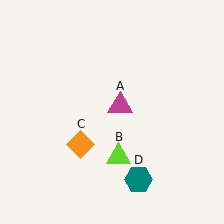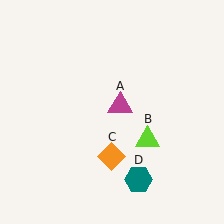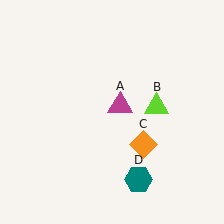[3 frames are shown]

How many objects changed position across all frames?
2 objects changed position: lime triangle (object B), orange diamond (object C).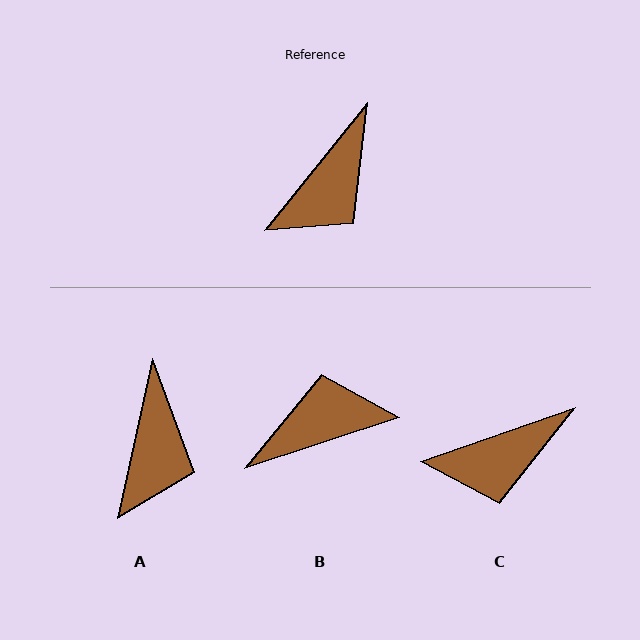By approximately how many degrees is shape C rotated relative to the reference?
Approximately 32 degrees clockwise.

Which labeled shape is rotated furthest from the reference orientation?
B, about 147 degrees away.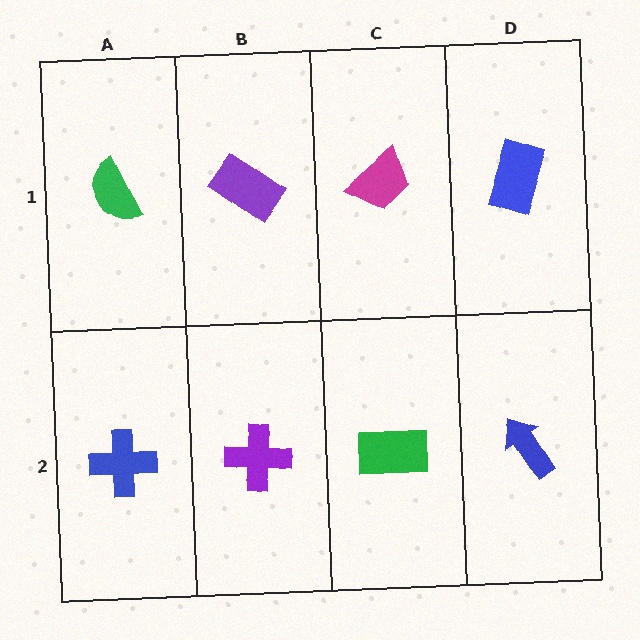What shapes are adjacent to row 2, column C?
A magenta trapezoid (row 1, column C), a purple cross (row 2, column B), a blue arrow (row 2, column D).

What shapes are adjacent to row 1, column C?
A green rectangle (row 2, column C), a purple rectangle (row 1, column B), a blue rectangle (row 1, column D).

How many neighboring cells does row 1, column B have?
3.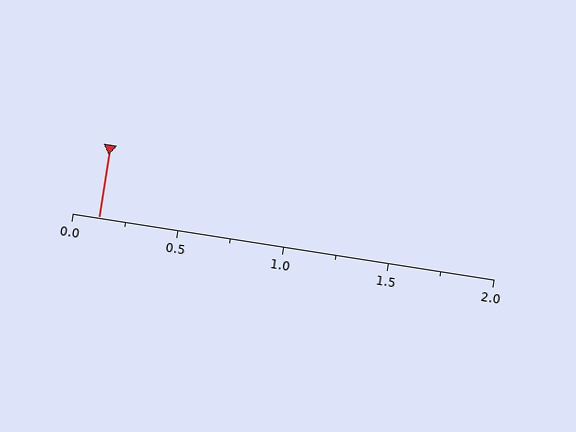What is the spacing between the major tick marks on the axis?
The major ticks are spaced 0.5 apart.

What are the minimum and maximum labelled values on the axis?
The axis runs from 0.0 to 2.0.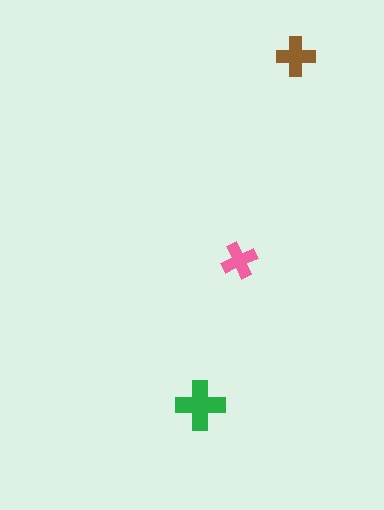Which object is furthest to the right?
The brown cross is rightmost.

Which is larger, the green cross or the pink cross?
The green one.